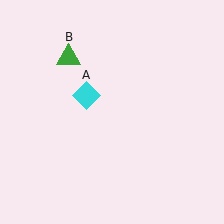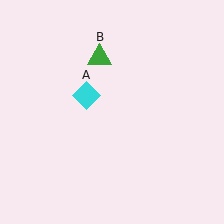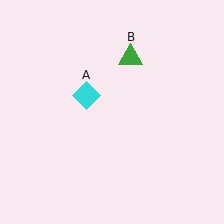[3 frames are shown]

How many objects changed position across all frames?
1 object changed position: green triangle (object B).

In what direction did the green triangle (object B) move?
The green triangle (object B) moved right.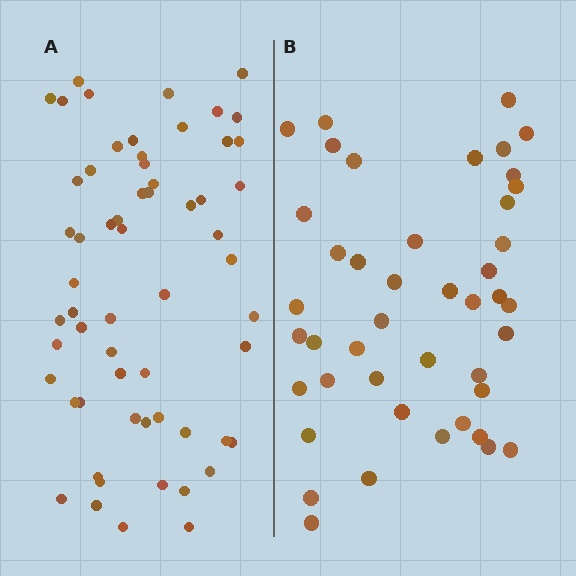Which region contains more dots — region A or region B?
Region A (the left region) has more dots.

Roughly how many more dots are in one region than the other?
Region A has approximately 15 more dots than region B.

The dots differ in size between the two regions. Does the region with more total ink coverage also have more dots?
No. Region B has more total ink coverage because its dots are larger, but region A actually contains more individual dots. Total area can be misleading — the number of items is what matters here.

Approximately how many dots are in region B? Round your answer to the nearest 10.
About 40 dots. (The exact count is 44, which rounds to 40.)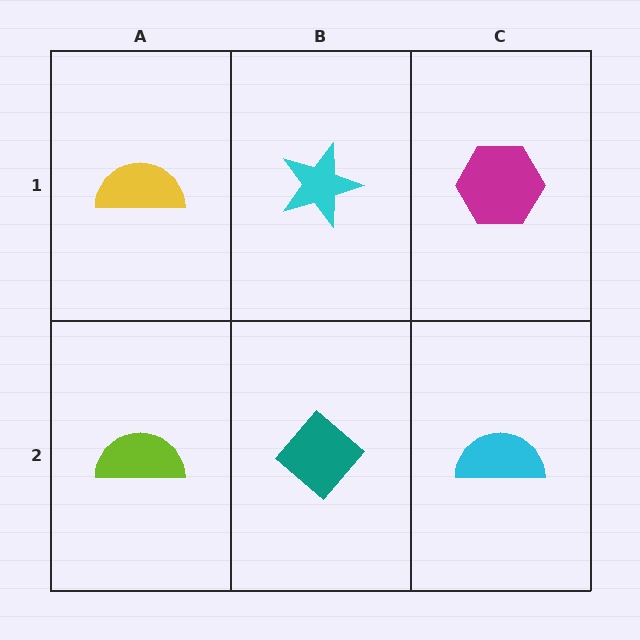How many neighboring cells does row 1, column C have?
2.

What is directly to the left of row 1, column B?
A yellow semicircle.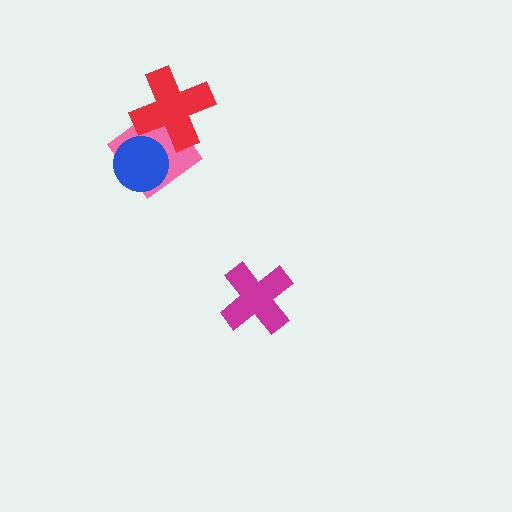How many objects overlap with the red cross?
1 object overlaps with the red cross.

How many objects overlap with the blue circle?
1 object overlaps with the blue circle.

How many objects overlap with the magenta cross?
0 objects overlap with the magenta cross.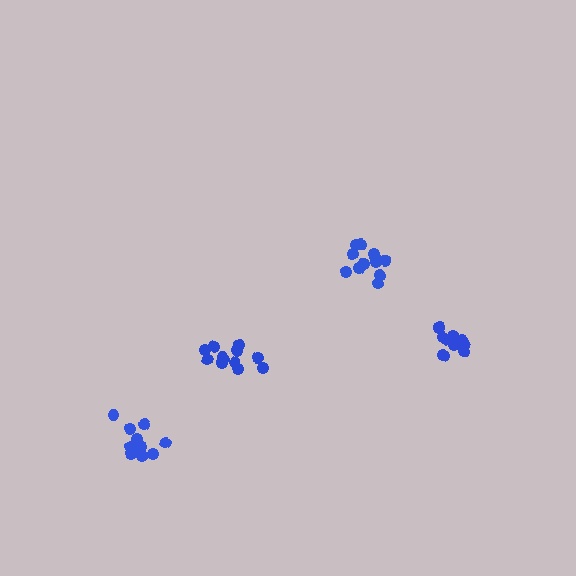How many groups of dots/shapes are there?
There are 4 groups.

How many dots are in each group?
Group 1: 11 dots, Group 2: 14 dots, Group 3: 13 dots, Group 4: 12 dots (50 total).